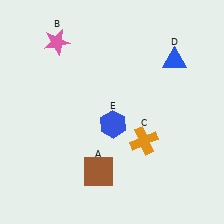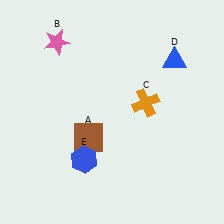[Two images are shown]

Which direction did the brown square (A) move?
The brown square (A) moved up.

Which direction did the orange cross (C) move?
The orange cross (C) moved up.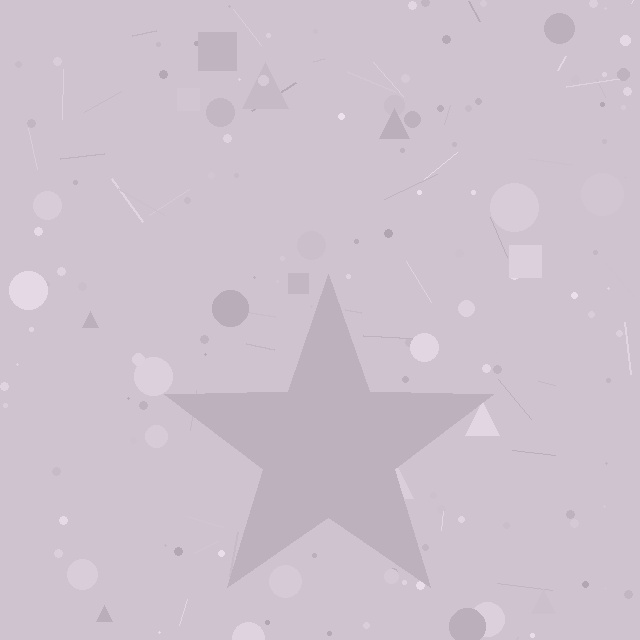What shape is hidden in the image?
A star is hidden in the image.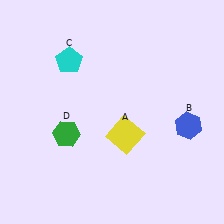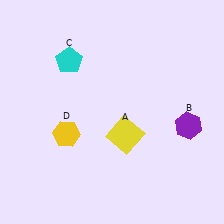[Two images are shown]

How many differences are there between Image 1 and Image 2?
There are 2 differences between the two images.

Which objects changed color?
B changed from blue to purple. D changed from green to yellow.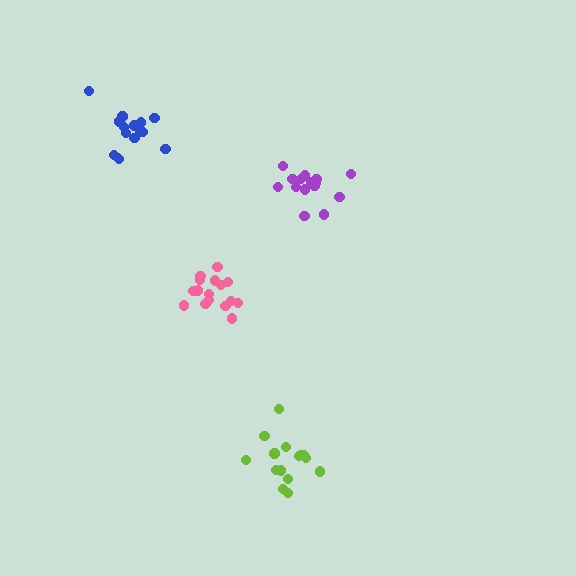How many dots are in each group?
Group 1: 16 dots, Group 2: 15 dots, Group 3: 15 dots, Group 4: 16 dots (62 total).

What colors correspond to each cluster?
The clusters are colored: blue, lime, purple, pink.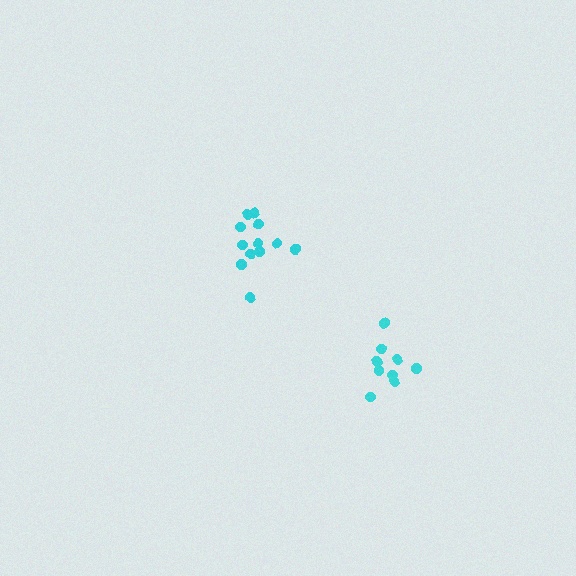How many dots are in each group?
Group 1: 9 dots, Group 2: 12 dots (21 total).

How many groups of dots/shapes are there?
There are 2 groups.